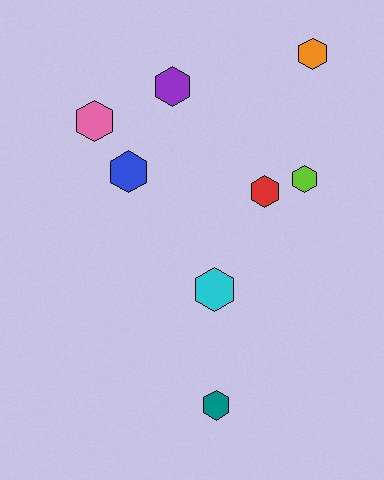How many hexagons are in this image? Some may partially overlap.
There are 8 hexagons.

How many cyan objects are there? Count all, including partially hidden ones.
There is 1 cyan object.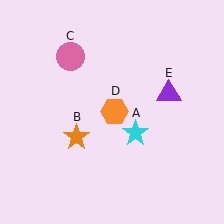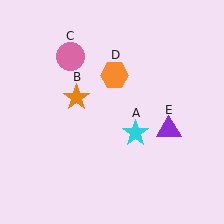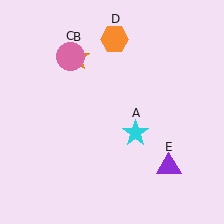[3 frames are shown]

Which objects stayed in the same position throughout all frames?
Cyan star (object A) and pink circle (object C) remained stationary.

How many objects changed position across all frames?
3 objects changed position: orange star (object B), orange hexagon (object D), purple triangle (object E).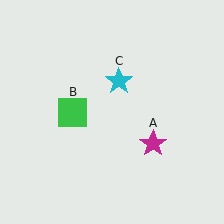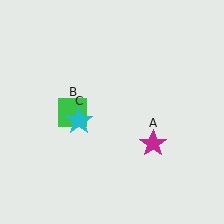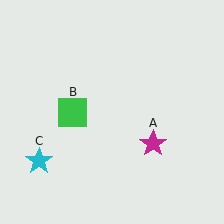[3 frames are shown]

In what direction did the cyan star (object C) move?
The cyan star (object C) moved down and to the left.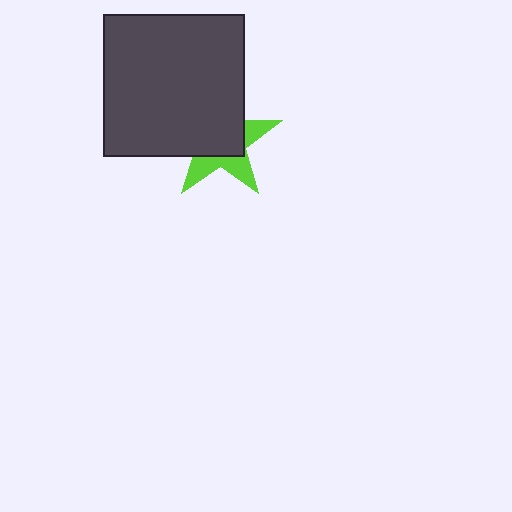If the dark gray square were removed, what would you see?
You would see the complete lime star.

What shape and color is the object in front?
The object in front is a dark gray square.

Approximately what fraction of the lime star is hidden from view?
Roughly 62% of the lime star is hidden behind the dark gray square.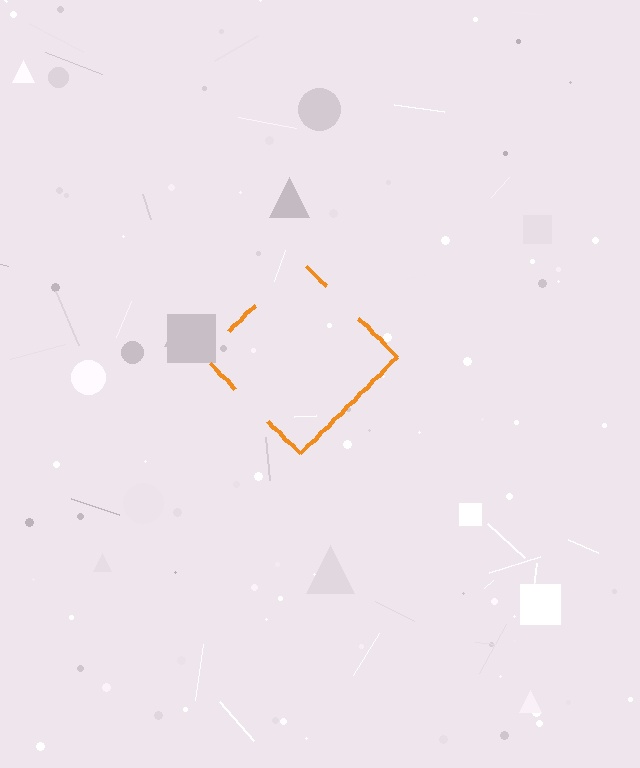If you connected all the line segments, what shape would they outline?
They would outline a diamond.